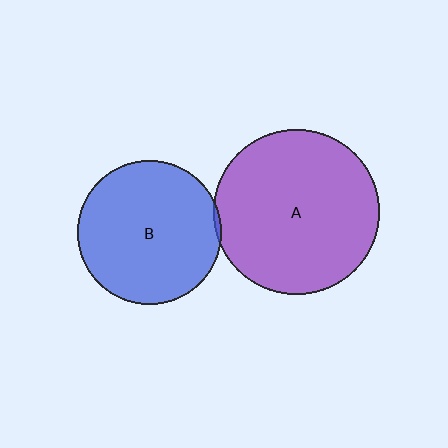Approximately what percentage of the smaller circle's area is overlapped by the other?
Approximately 5%.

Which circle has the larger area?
Circle A (purple).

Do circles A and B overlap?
Yes.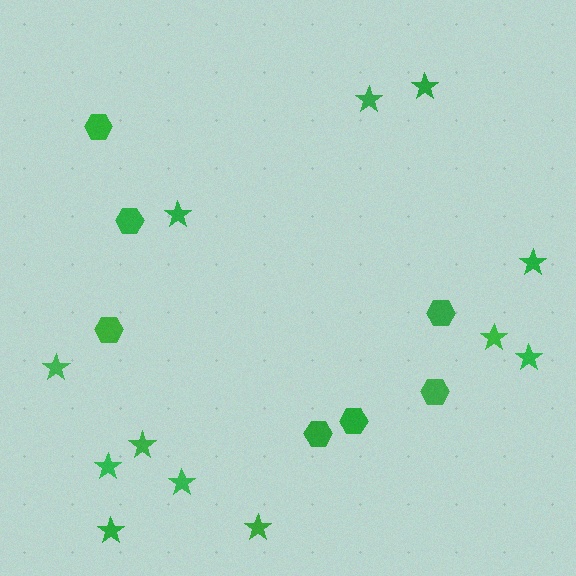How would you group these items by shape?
There are 2 groups: one group of hexagons (7) and one group of stars (12).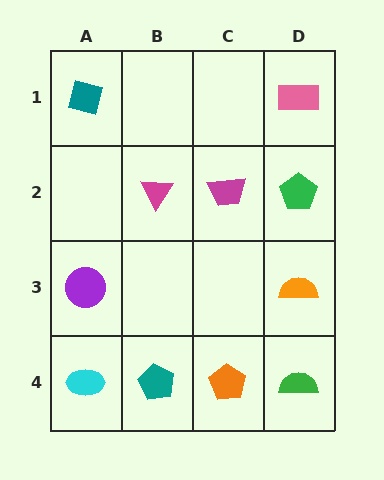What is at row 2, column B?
A magenta triangle.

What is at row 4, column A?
A cyan ellipse.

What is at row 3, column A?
A purple circle.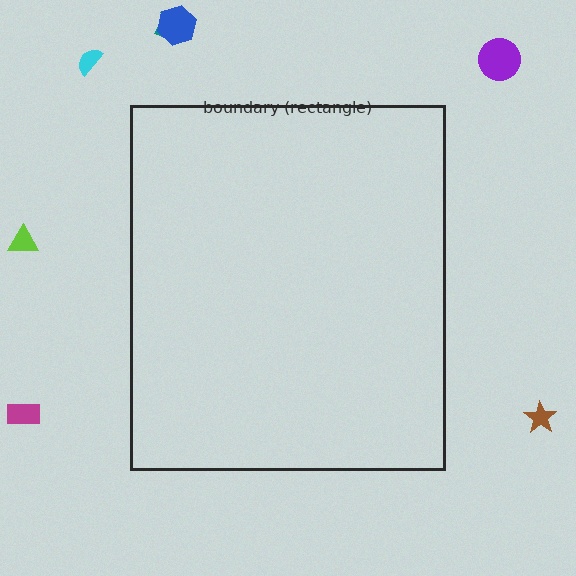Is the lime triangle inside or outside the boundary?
Outside.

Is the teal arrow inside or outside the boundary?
Outside.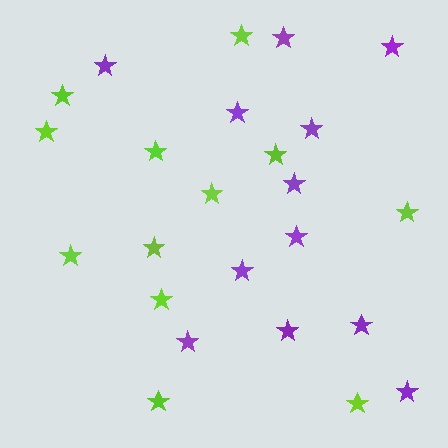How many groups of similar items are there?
There are 2 groups: one group of purple stars (12) and one group of lime stars (12).